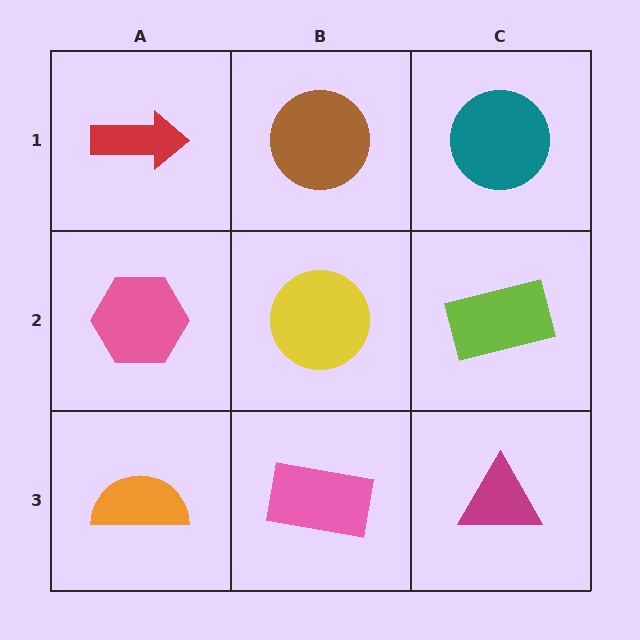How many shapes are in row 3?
3 shapes.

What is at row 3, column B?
A pink rectangle.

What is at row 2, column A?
A pink hexagon.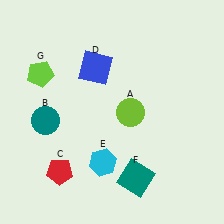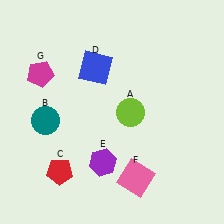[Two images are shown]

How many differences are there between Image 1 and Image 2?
There are 3 differences between the two images.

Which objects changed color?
E changed from cyan to purple. F changed from teal to pink. G changed from lime to magenta.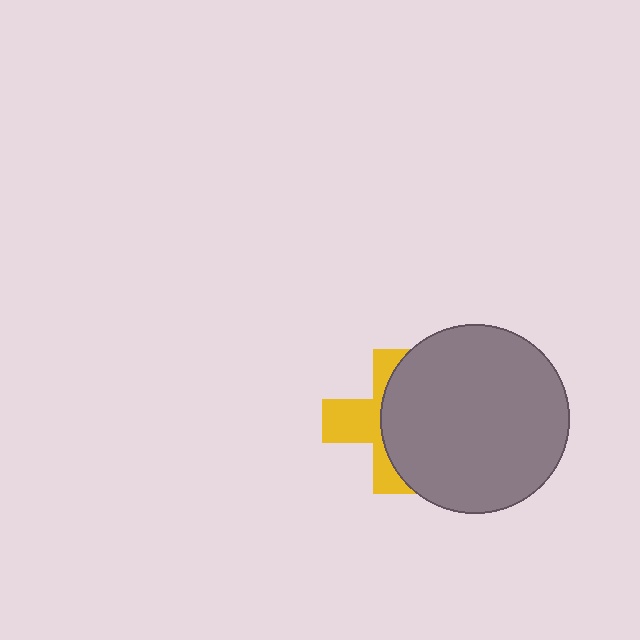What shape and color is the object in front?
The object in front is a gray circle.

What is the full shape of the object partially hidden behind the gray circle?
The partially hidden object is a yellow cross.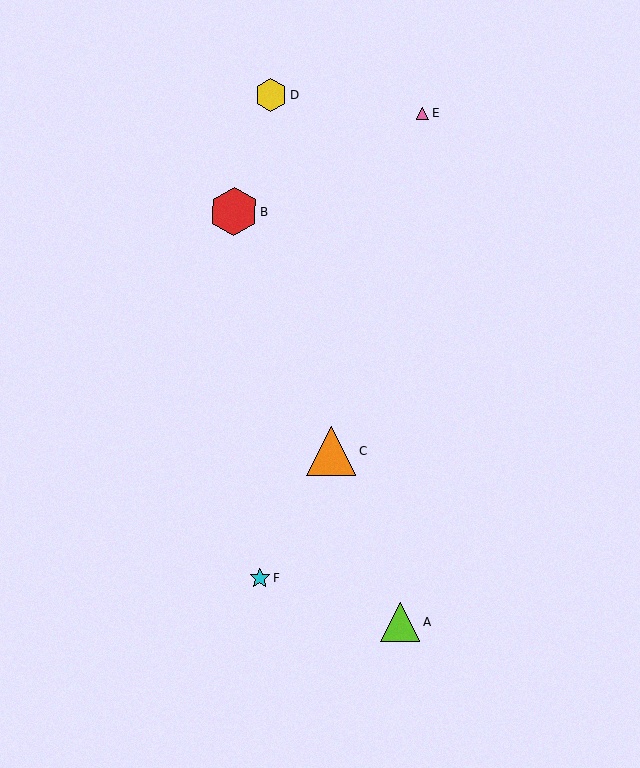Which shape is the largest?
The orange triangle (labeled C) is the largest.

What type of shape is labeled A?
Shape A is a lime triangle.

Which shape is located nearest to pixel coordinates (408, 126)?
The pink triangle (labeled E) at (422, 114) is nearest to that location.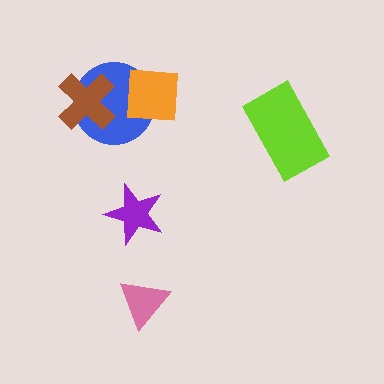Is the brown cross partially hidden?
No, no other shape covers it.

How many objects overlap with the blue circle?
2 objects overlap with the blue circle.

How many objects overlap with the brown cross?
1 object overlaps with the brown cross.